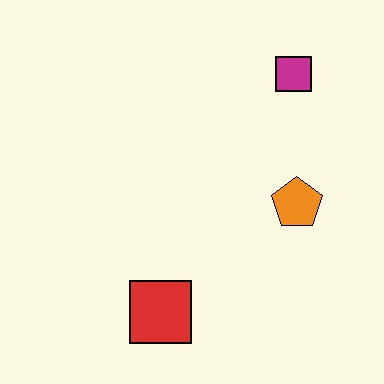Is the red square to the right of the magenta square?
No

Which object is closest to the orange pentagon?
The magenta square is closest to the orange pentagon.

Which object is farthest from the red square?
The magenta square is farthest from the red square.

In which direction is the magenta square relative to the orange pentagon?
The magenta square is above the orange pentagon.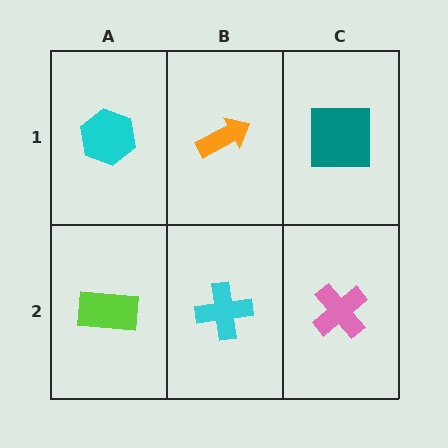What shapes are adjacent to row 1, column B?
A cyan cross (row 2, column B), a cyan hexagon (row 1, column A), a teal square (row 1, column C).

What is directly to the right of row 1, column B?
A teal square.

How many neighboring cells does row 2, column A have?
2.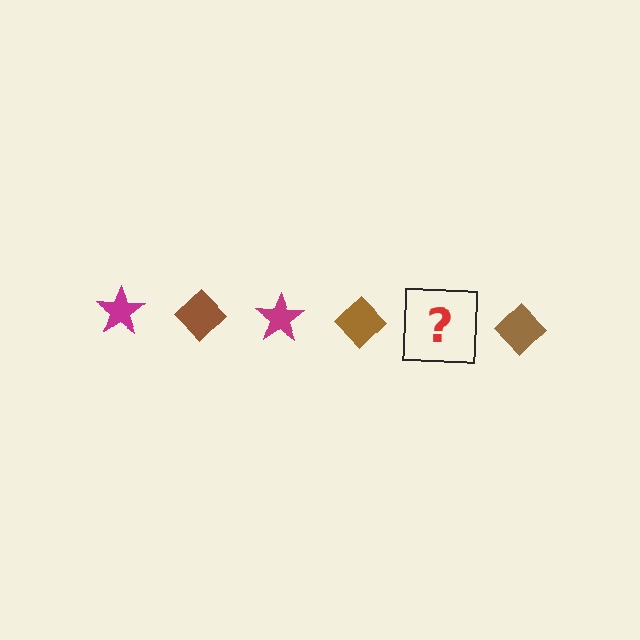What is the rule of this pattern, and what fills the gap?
The rule is that the pattern alternates between magenta star and brown diamond. The gap should be filled with a magenta star.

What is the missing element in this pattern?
The missing element is a magenta star.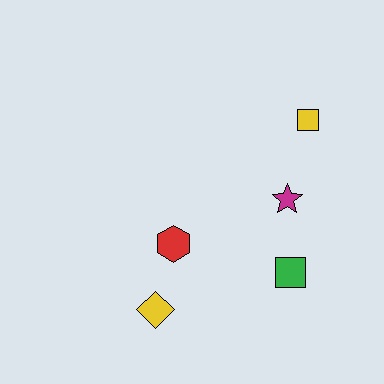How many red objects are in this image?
There is 1 red object.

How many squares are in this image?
There are 2 squares.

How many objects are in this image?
There are 5 objects.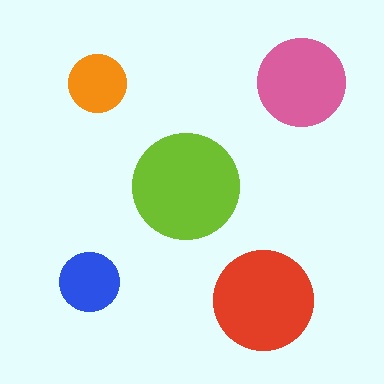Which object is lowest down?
The red circle is bottommost.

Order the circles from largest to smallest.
the lime one, the red one, the pink one, the blue one, the orange one.